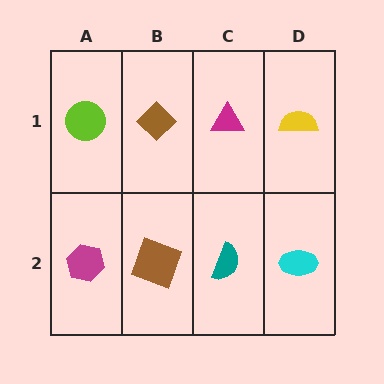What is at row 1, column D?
A yellow semicircle.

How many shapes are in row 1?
4 shapes.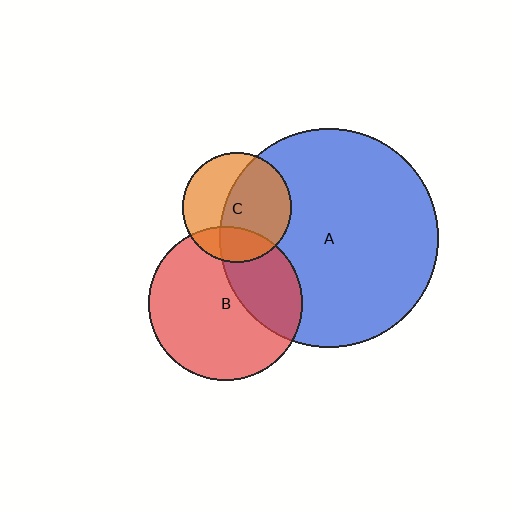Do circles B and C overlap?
Yes.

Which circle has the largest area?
Circle A (blue).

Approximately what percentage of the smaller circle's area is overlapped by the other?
Approximately 20%.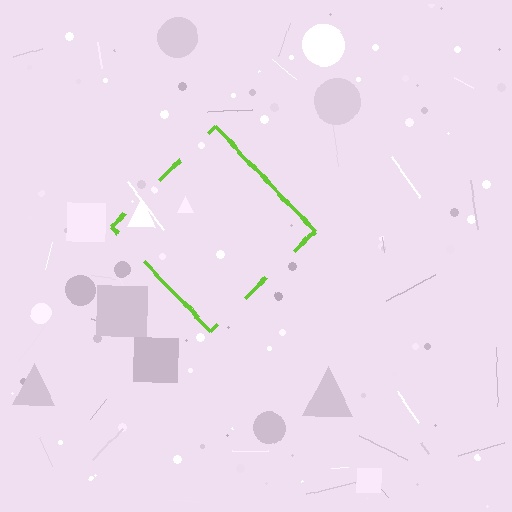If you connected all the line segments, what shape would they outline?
They would outline a diamond.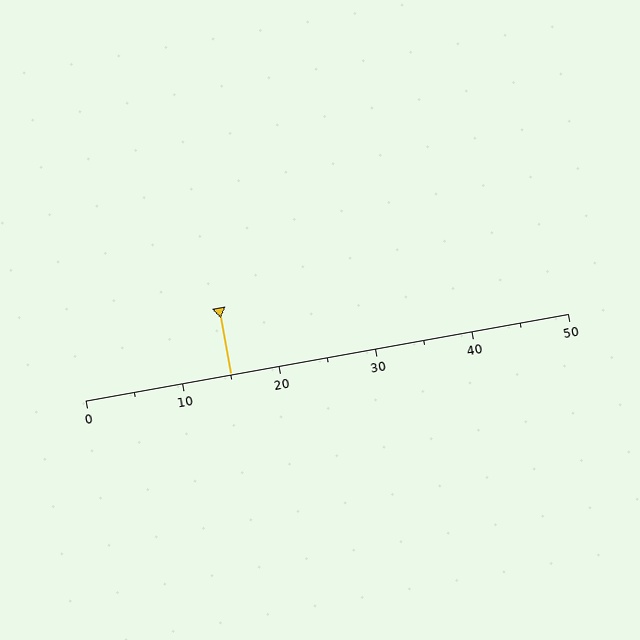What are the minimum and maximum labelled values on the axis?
The axis runs from 0 to 50.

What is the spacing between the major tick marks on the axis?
The major ticks are spaced 10 apart.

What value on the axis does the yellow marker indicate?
The marker indicates approximately 15.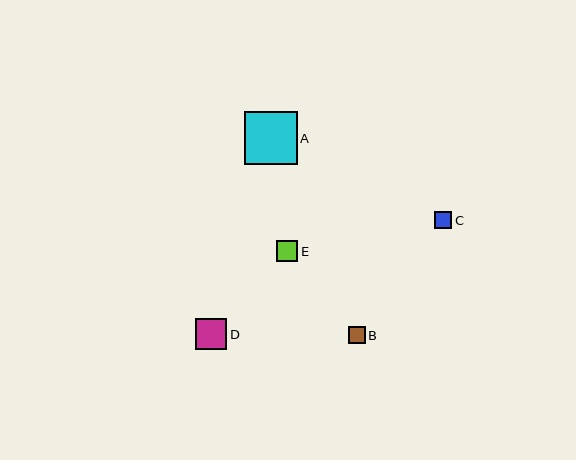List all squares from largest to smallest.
From largest to smallest: A, D, E, B, C.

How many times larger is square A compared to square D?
Square A is approximately 1.7 times the size of square D.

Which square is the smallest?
Square C is the smallest with a size of approximately 17 pixels.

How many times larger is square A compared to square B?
Square A is approximately 3.1 times the size of square B.